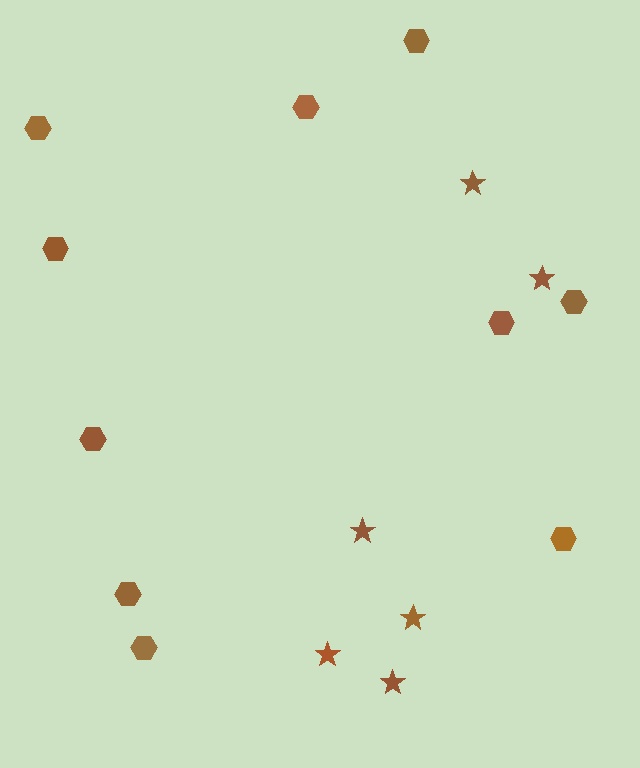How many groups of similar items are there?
There are 2 groups: one group of hexagons (10) and one group of stars (6).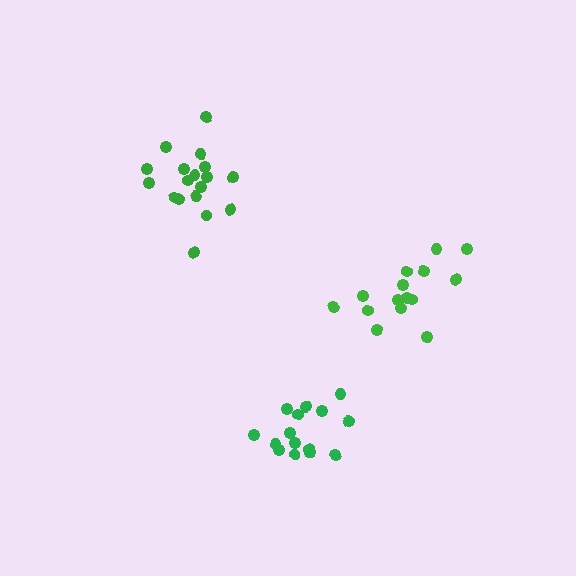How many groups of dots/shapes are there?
There are 3 groups.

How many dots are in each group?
Group 1: 15 dots, Group 2: 15 dots, Group 3: 18 dots (48 total).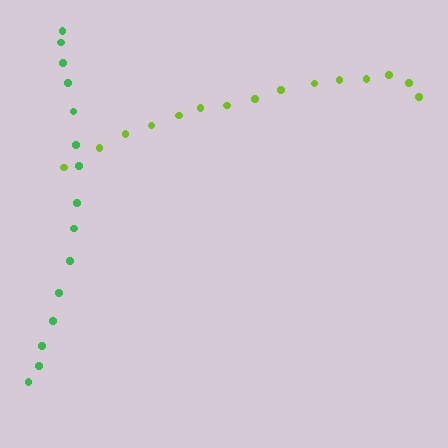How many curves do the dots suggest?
There are 2 distinct paths.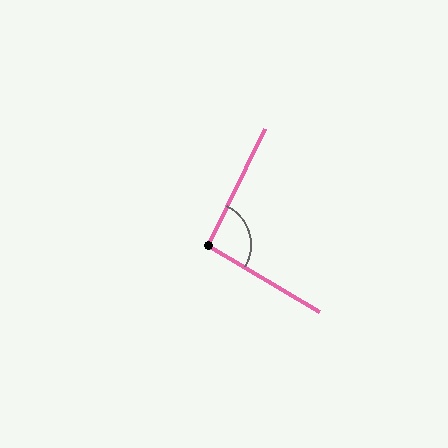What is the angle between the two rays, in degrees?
Approximately 95 degrees.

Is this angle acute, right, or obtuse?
It is approximately a right angle.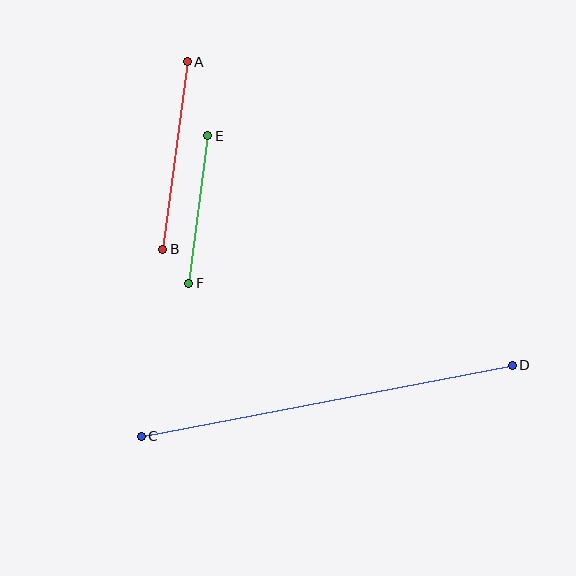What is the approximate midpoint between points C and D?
The midpoint is at approximately (327, 401) pixels.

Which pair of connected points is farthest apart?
Points C and D are farthest apart.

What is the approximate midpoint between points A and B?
The midpoint is at approximately (175, 155) pixels.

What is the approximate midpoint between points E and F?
The midpoint is at approximately (198, 210) pixels.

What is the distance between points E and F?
The distance is approximately 149 pixels.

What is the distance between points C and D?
The distance is approximately 377 pixels.